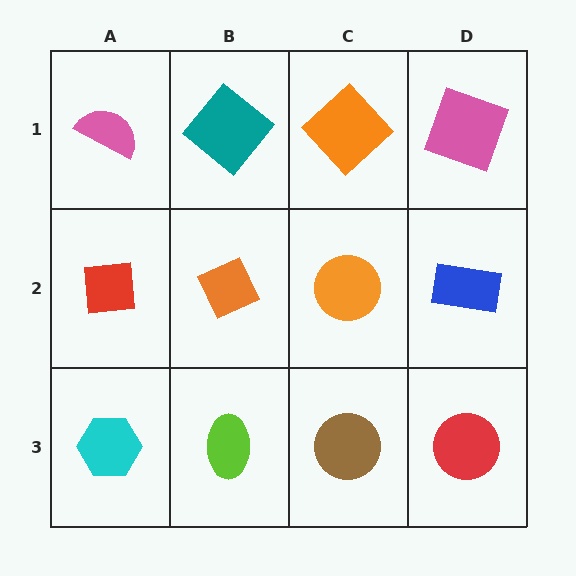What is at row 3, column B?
A lime ellipse.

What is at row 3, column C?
A brown circle.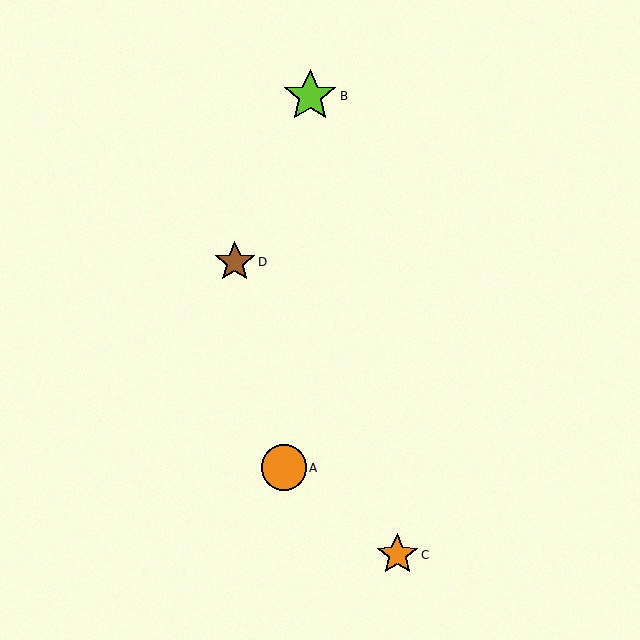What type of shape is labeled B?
Shape B is a lime star.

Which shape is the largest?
The lime star (labeled B) is the largest.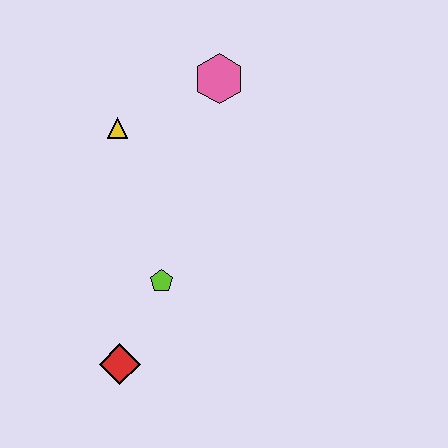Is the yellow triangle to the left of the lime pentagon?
Yes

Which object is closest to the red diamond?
The lime pentagon is closest to the red diamond.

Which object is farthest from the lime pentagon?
The pink hexagon is farthest from the lime pentagon.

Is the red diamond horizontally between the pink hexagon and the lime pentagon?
No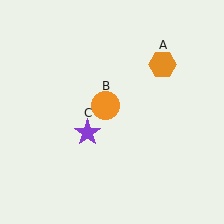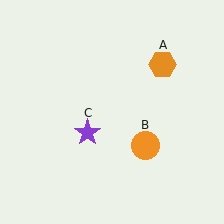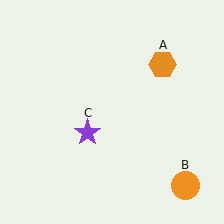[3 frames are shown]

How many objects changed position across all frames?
1 object changed position: orange circle (object B).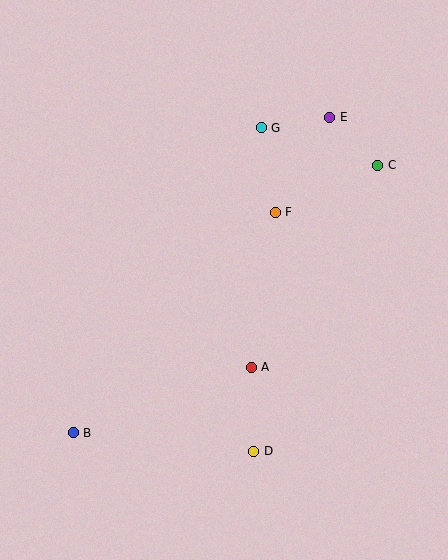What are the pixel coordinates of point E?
Point E is at (330, 117).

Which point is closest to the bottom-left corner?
Point B is closest to the bottom-left corner.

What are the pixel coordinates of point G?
Point G is at (261, 128).